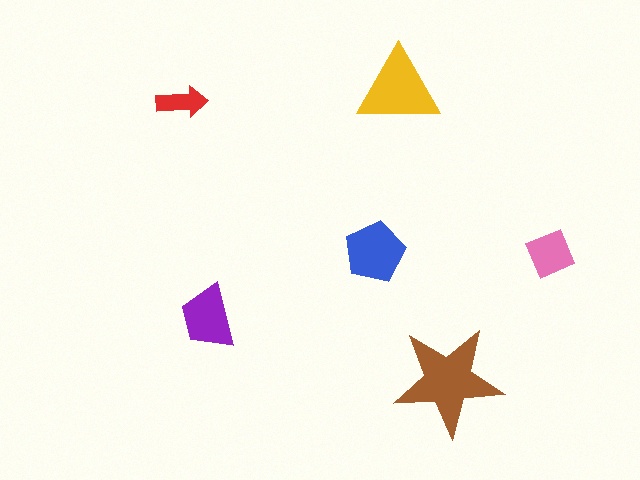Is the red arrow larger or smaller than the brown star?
Smaller.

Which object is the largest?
The brown star.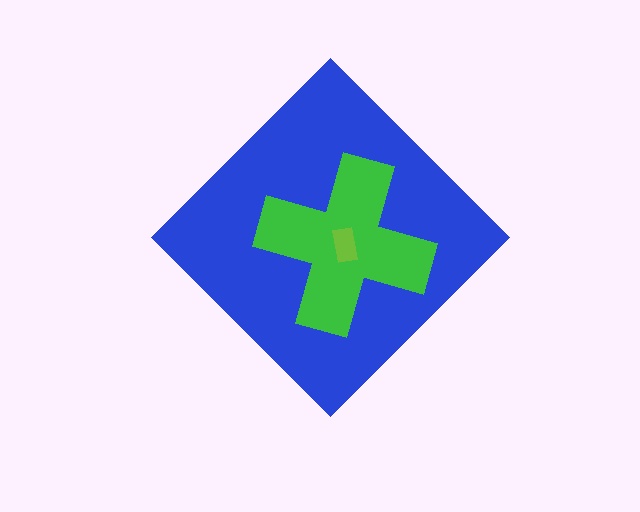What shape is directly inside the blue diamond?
The green cross.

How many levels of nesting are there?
3.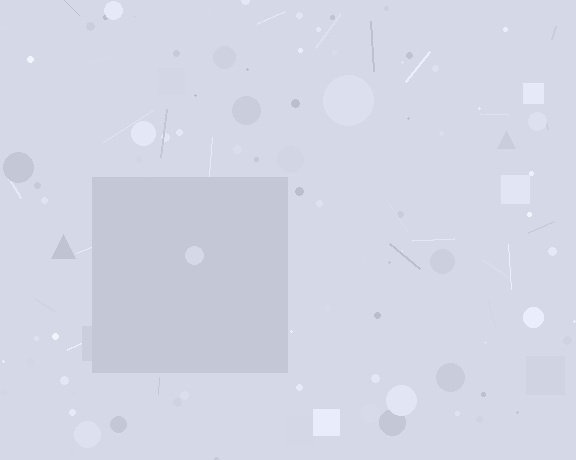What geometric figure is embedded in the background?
A square is embedded in the background.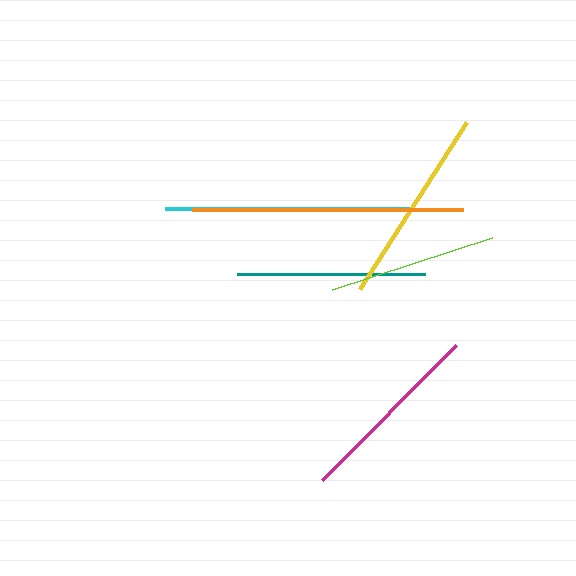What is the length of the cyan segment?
The cyan segment is approximately 248 pixels long.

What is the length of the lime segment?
The lime segment is approximately 168 pixels long.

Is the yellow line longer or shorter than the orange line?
The orange line is longer than the yellow line.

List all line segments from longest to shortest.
From longest to shortest: orange, cyan, yellow, magenta, teal, lime.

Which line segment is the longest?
The orange line is the longest at approximately 271 pixels.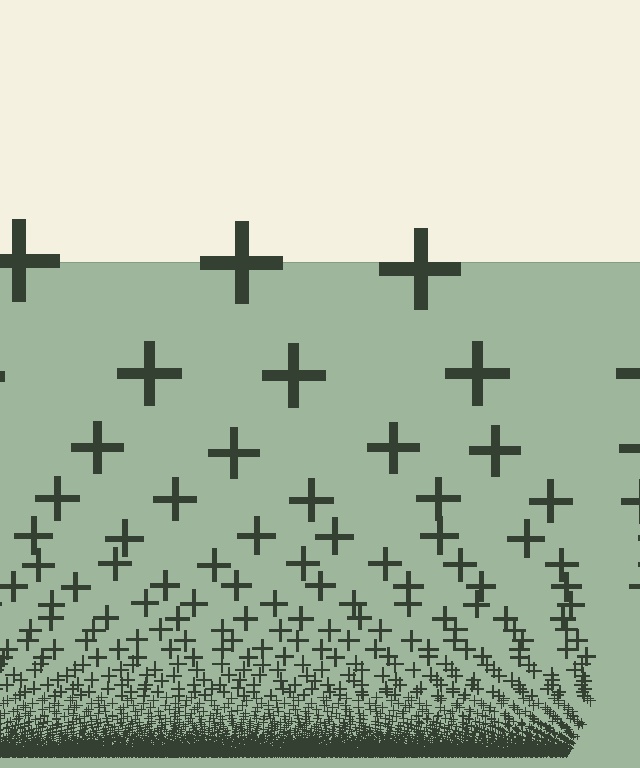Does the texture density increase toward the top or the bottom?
Density increases toward the bottom.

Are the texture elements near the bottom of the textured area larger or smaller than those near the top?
Smaller. The gradient is inverted — elements near the bottom are smaller and denser.